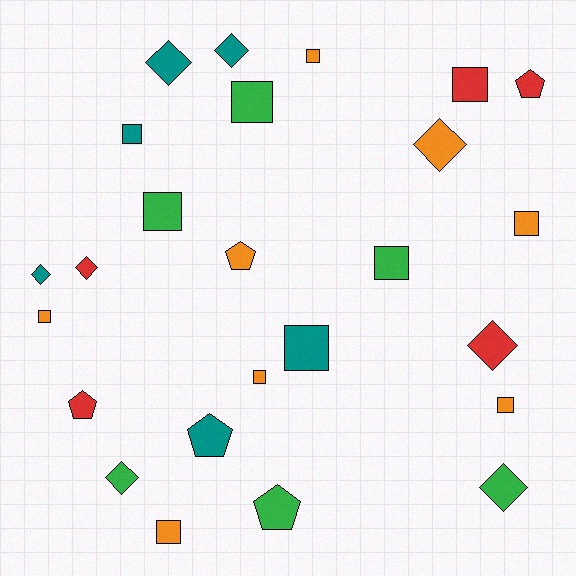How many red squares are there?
There is 1 red square.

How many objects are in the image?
There are 25 objects.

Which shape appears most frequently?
Square, with 12 objects.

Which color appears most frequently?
Orange, with 8 objects.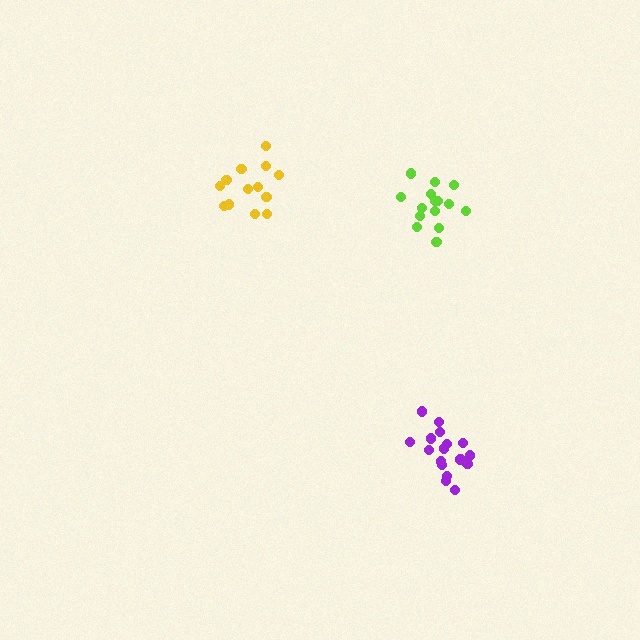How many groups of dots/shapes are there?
There are 3 groups.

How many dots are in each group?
Group 1: 15 dots, Group 2: 17 dots, Group 3: 13 dots (45 total).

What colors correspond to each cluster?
The clusters are colored: lime, purple, yellow.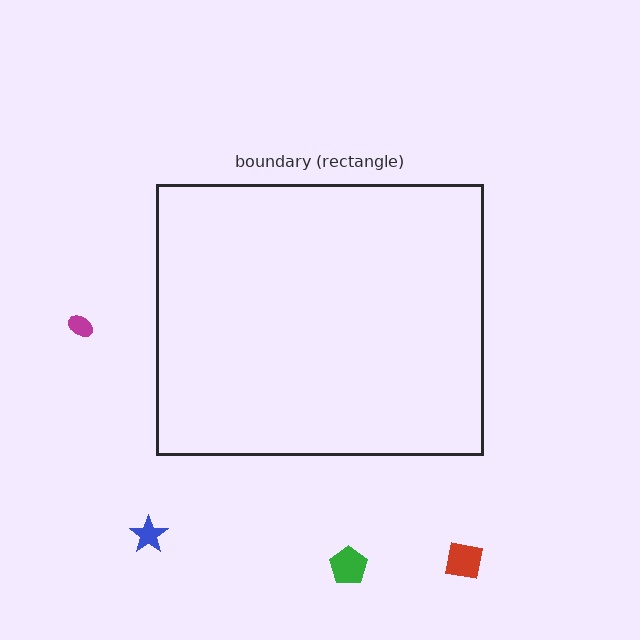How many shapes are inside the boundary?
0 inside, 4 outside.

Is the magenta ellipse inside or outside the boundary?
Outside.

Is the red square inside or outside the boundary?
Outside.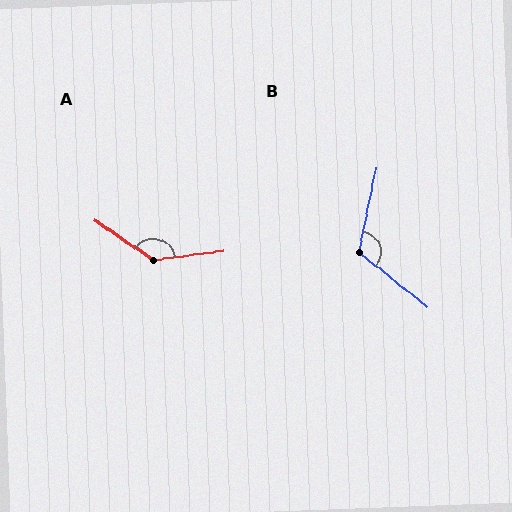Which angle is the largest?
A, at approximately 138 degrees.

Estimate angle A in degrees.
Approximately 138 degrees.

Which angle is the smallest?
B, at approximately 117 degrees.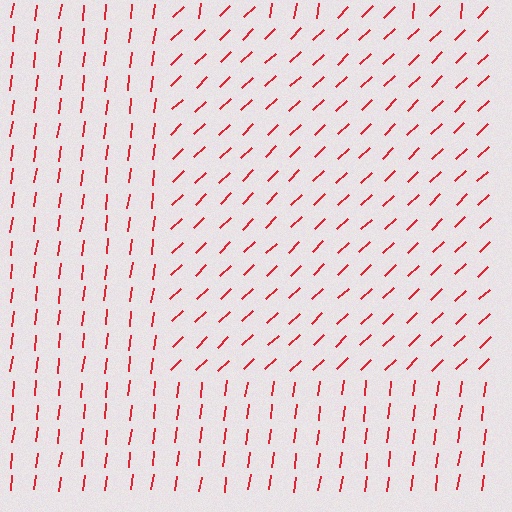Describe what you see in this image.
The image is filled with small red line segments. A rectangle region in the image has lines oriented differently from the surrounding lines, creating a visible texture boundary.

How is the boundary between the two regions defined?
The boundary is defined purely by a change in line orientation (approximately 39 degrees difference). All lines are the same color and thickness.